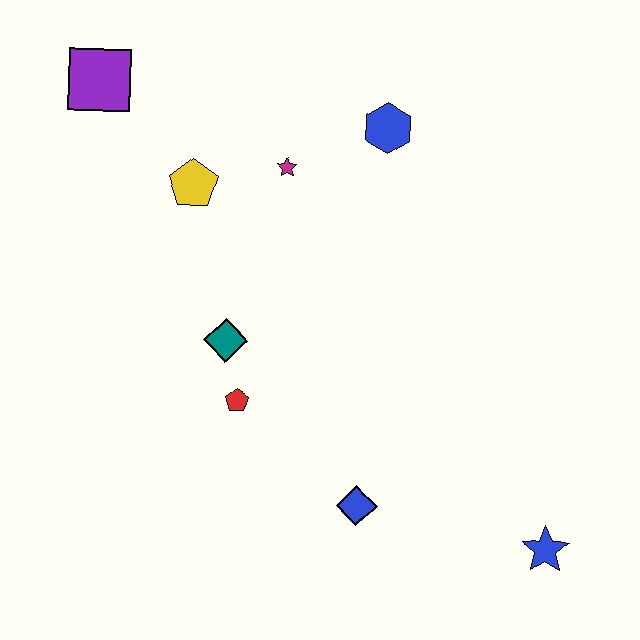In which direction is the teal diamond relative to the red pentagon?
The teal diamond is above the red pentagon.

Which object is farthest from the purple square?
The blue star is farthest from the purple square.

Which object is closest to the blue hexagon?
The magenta star is closest to the blue hexagon.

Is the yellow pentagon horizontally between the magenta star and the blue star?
No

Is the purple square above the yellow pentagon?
Yes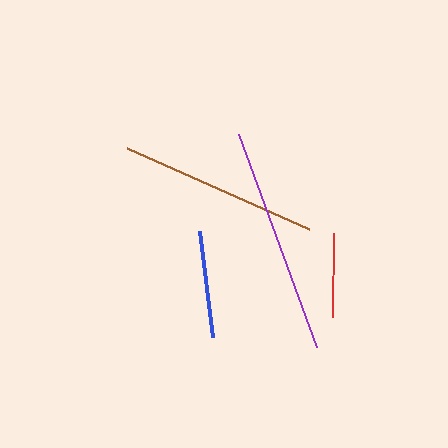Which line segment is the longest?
The purple line is the longest at approximately 227 pixels.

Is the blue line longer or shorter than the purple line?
The purple line is longer than the blue line.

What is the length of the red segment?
The red segment is approximately 84 pixels long.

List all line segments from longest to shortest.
From longest to shortest: purple, brown, blue, red.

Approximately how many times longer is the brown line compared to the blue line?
The brown line is approximately 1.9 times the length of the blue line.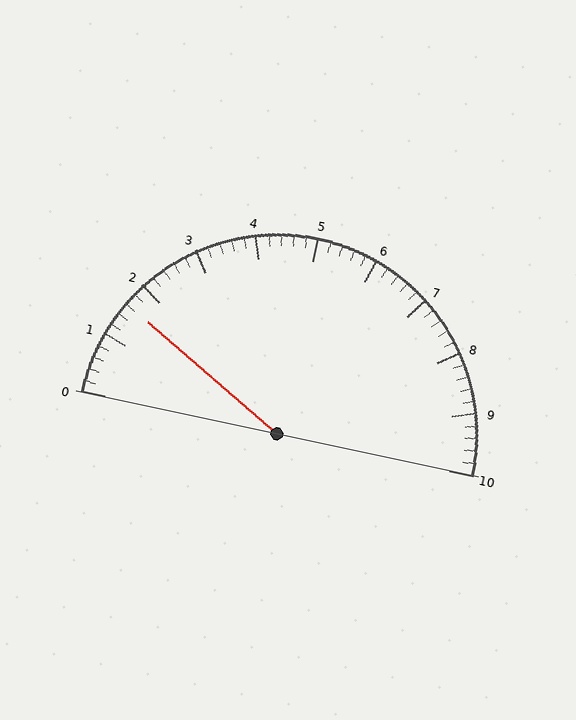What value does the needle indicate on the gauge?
The needle indicates approximately 1.6.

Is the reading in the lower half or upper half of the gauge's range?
The reading is in the lower half of the range (0 to 10).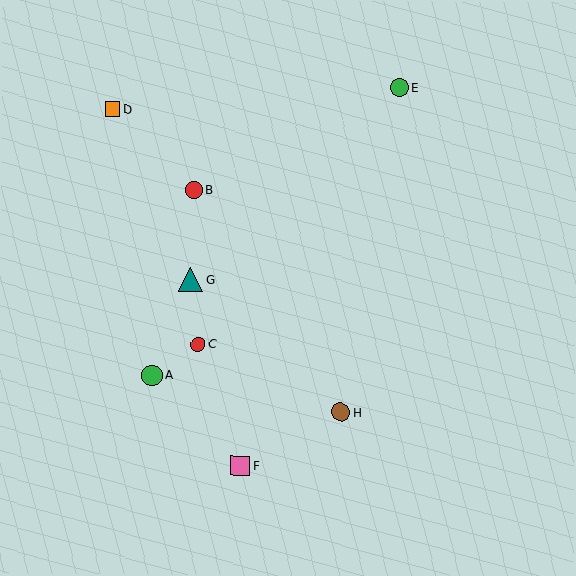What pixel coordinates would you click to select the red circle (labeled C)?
Click at (198, 345) to select the red circle C.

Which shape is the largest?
The teal triangle (labeled G) is the largest.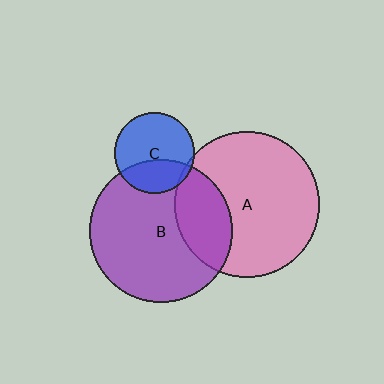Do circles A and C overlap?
Yes.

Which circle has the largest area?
Circle A (pink).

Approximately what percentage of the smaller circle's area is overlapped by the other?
Approximately 5%.